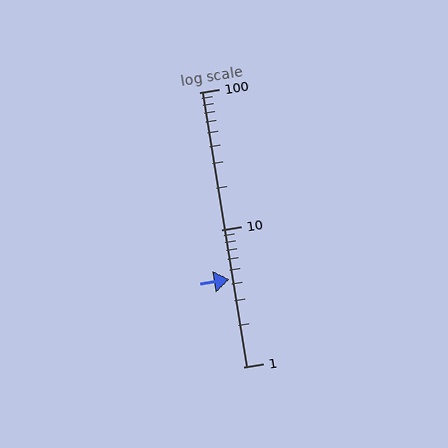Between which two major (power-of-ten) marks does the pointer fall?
The pointer is between 1 and 10.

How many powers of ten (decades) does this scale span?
The scale spans 2 decades, from 1 to 100.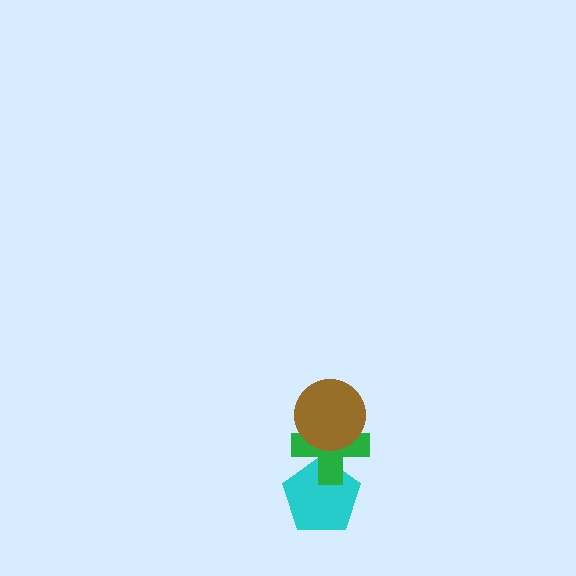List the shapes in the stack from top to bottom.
From top to bottom: the brown circle, the green cross, the cyan pentagon.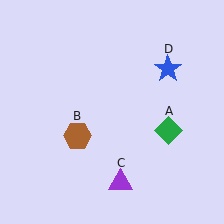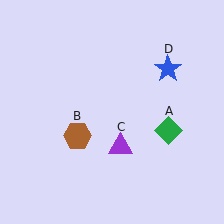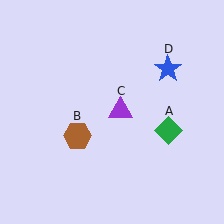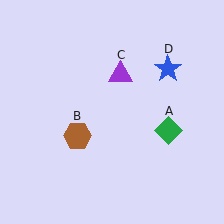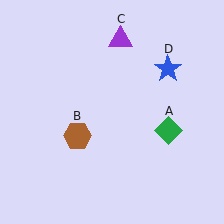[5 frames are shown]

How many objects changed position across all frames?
1 object changed position: purple triangle (object C).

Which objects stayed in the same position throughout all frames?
Green diamond (object A) and brown hexagon (object B) and blue star (object D) remained stationary.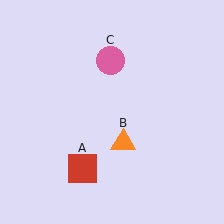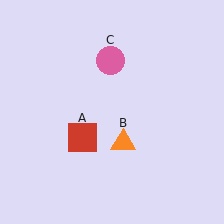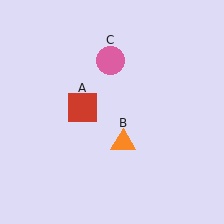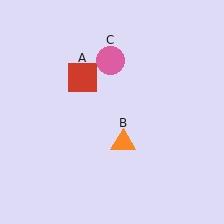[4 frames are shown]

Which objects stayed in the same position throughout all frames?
Orange triangle (object B) and pink circle (object C) remained stationary.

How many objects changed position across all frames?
1 object changed position: red square (object A).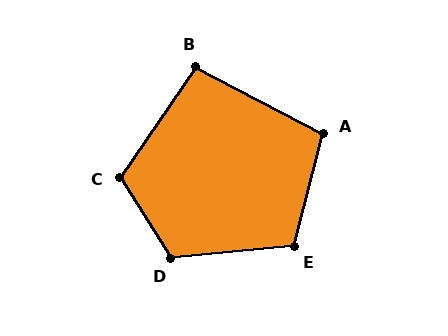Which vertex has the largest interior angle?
D, at approximately 117 degrees.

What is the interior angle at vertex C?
Approximately 113 degrees (obtuse).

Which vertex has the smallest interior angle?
B, at approximately 97 degrees.